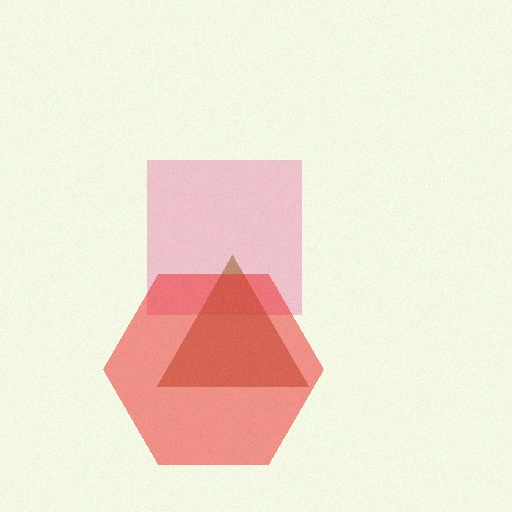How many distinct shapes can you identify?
There are 3 distinct shapes: a pink square, a brown triangle, a red hexagon.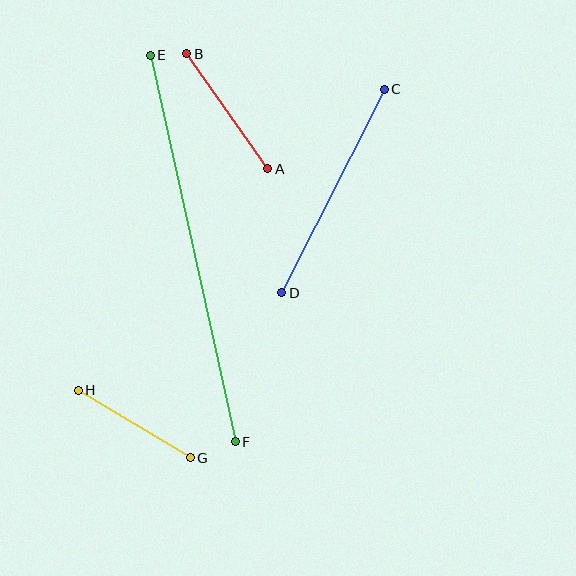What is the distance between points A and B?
The distance is approximately 140 pixels.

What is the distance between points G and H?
The distance is approximately 131 pixels.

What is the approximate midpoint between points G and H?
The midpoint is at approximately (134, 424) pixels.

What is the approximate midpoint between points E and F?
The midpoint is at approximately (193, 249) pixels.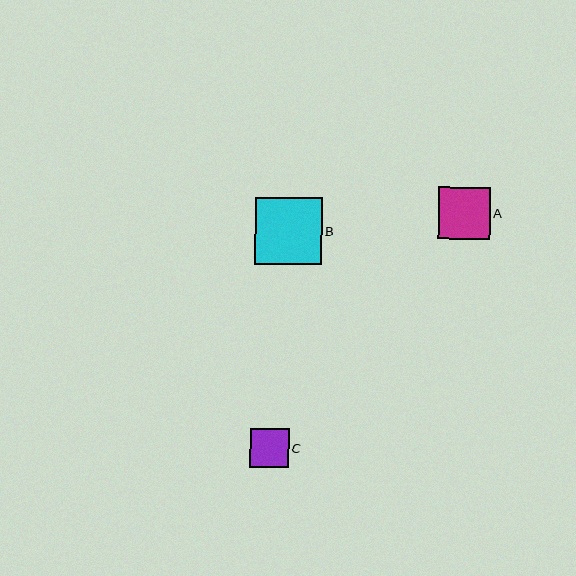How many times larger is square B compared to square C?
Square B is approximately 1.7 times the size of square C.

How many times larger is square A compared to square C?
Square A is approximately 1.3 times the size of square C.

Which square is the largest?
Square B is the largest with a size of approximately 67 pixels.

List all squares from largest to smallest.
From largest to smallest: B, A, C.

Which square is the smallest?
Square C is the smallest with a size of approximately 39 pixels.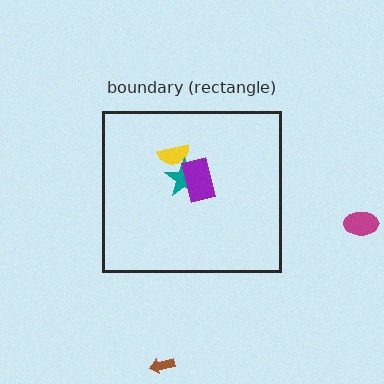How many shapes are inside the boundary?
3 inside, 2 outside.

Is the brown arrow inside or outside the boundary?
Outside.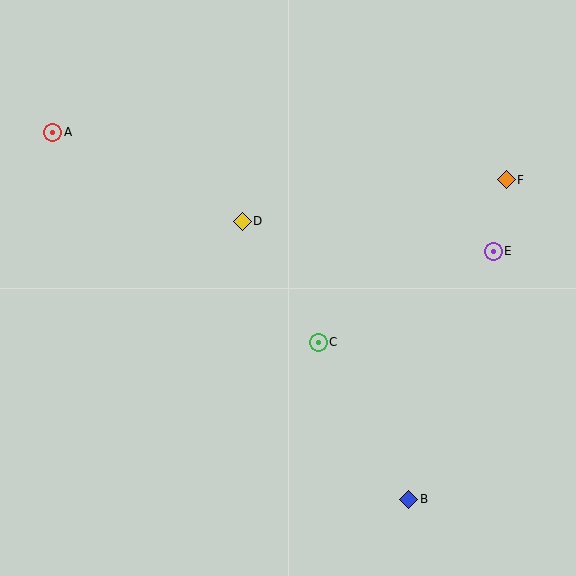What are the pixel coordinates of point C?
Point C is at (318, 342).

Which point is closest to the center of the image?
Point C at (318, 342) is closest to the center.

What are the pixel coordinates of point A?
Point A is at (53, 132).